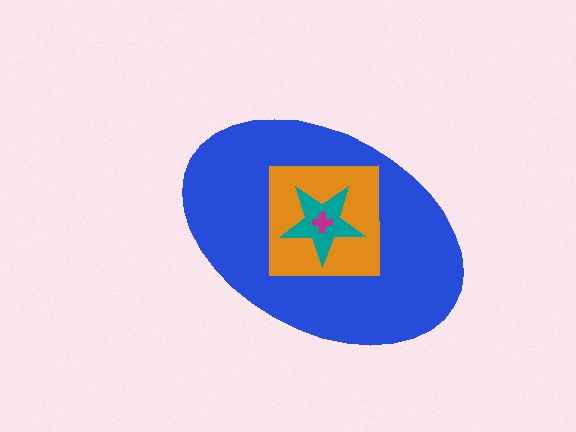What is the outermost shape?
The blue ellipse.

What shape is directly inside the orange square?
The teal star.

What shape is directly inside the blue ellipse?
The orange square.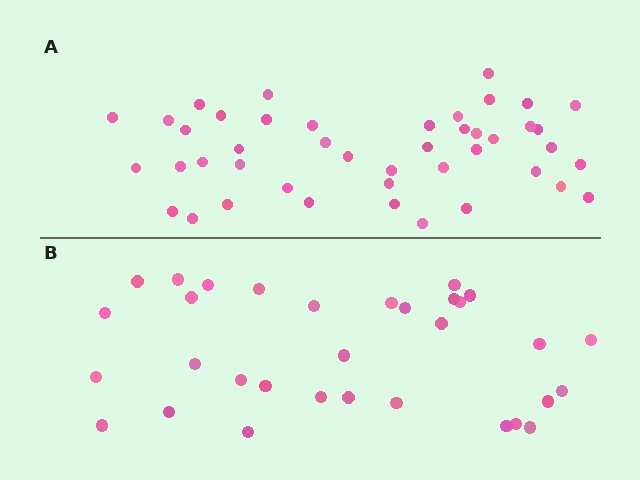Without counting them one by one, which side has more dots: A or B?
Region A (the top region) has more dots.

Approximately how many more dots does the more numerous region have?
Region A has roughly 12 or so more dots than region B.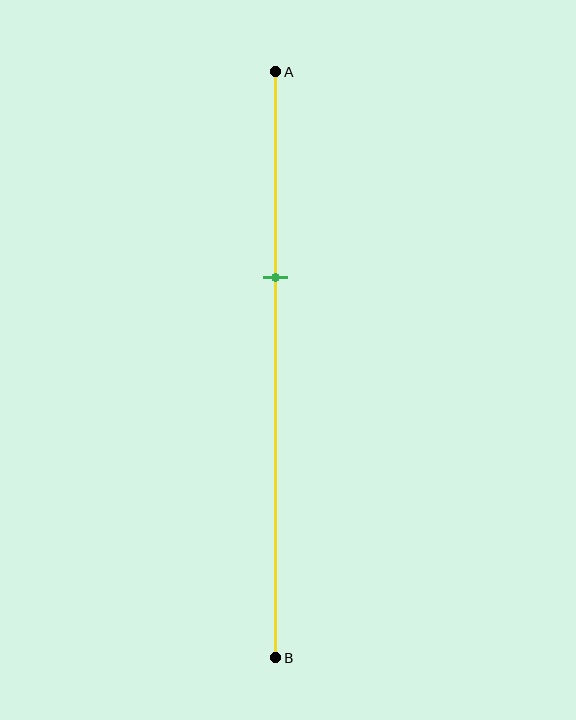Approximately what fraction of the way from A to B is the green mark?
The green mark is approximately 35% of the way from A to B.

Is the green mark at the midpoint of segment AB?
No, the mark is at about 35% from A, not at the 50% midpoint.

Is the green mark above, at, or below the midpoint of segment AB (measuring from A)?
The green mark is above the midpoint of segment AB.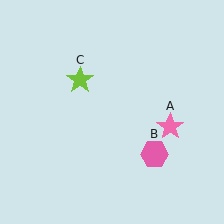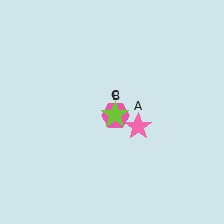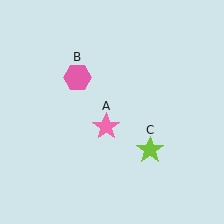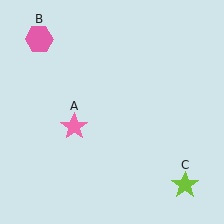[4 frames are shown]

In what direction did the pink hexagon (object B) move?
The pink hexagon (object B) moved up and to the left.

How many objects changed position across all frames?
3 objects changed position: pink star (object A), pink hexagon (object B), lime star (object C).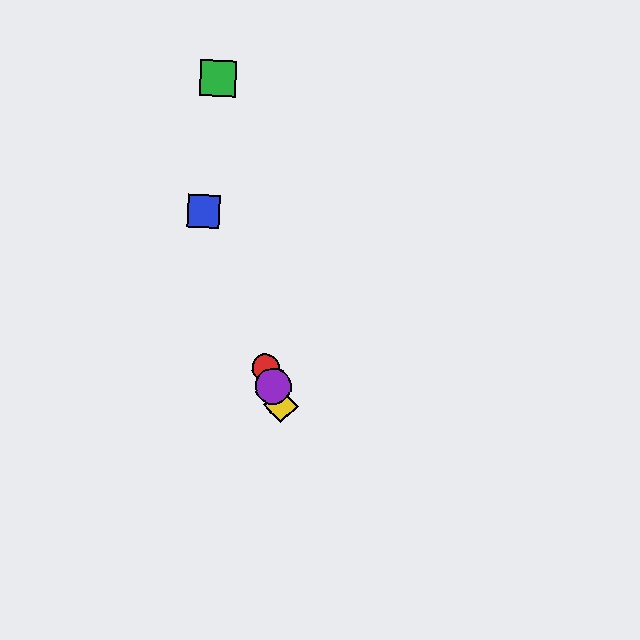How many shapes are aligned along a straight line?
4 shapes (the red circle, the blue square, the yellow diamond, the purple circle) are aligned along a straight line.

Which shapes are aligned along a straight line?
The red circle, the blue square, the yellow diamond, the purple circle are aligned along a straight line.